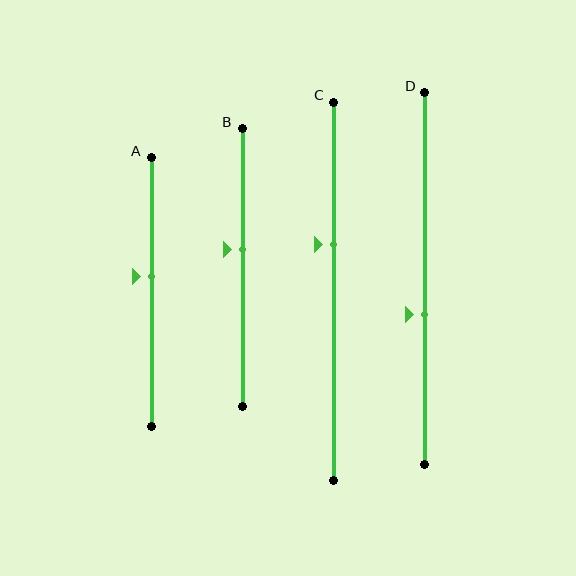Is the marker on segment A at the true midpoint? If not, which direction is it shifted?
No, the marker on segment A is shifted upward by about 6% of the segment length.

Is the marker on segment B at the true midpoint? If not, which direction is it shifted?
No, the marker on segment B is shifted upward by about 7% of the segment length.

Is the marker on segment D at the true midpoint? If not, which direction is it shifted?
No, the marker on segment D is shifted downward by about 10% of the segment length.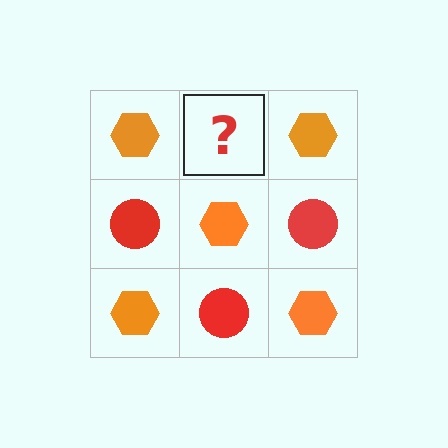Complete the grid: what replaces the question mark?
The question mark should be replaced with a red circle.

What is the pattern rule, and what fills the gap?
The rule is that it alternates orange hexagon and red circle in a checkerboard pattern. The gap should be filled with a red circle.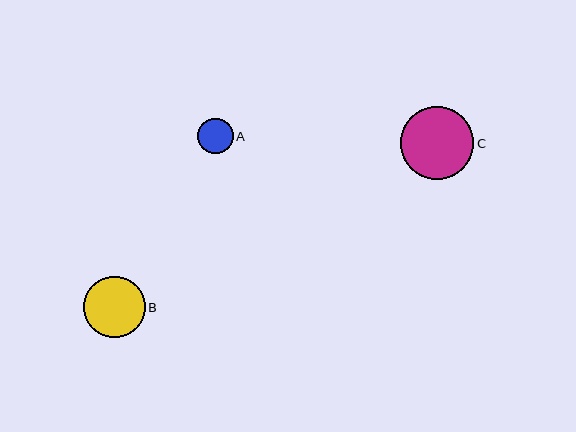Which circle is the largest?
Circle C is the largest with a size of approximately 73 pixels.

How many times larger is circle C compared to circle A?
Circle C is approximately 2.1 times the size of circle A.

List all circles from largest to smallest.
From largest to smallest: C, B, A.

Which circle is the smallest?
Circle A is the smallest with a size of approximately 36 pixels.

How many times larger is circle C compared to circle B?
Circle C is approximately 1.2 times the size of circle B.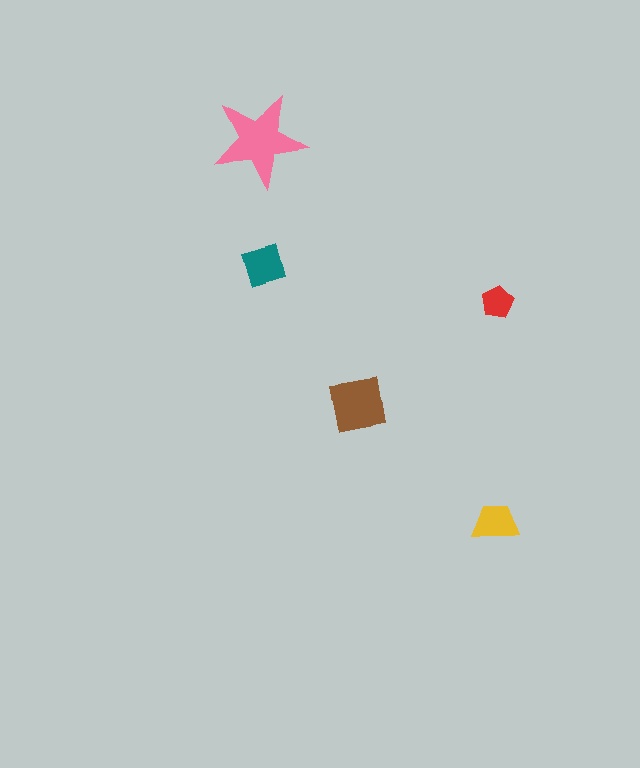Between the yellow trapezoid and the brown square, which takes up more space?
The brown square.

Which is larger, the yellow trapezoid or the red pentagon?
The yellow trapezoid.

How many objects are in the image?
There are 5 objects in the image.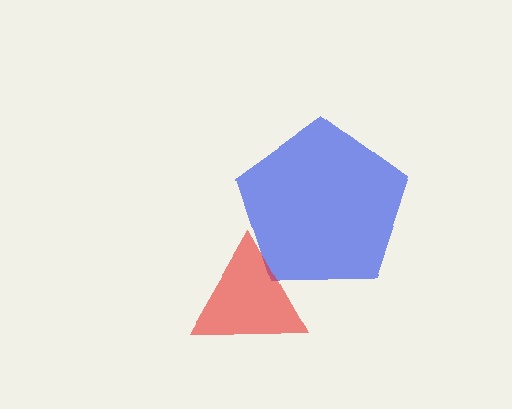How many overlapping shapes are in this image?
There are 2 overlapping shapes in the image.